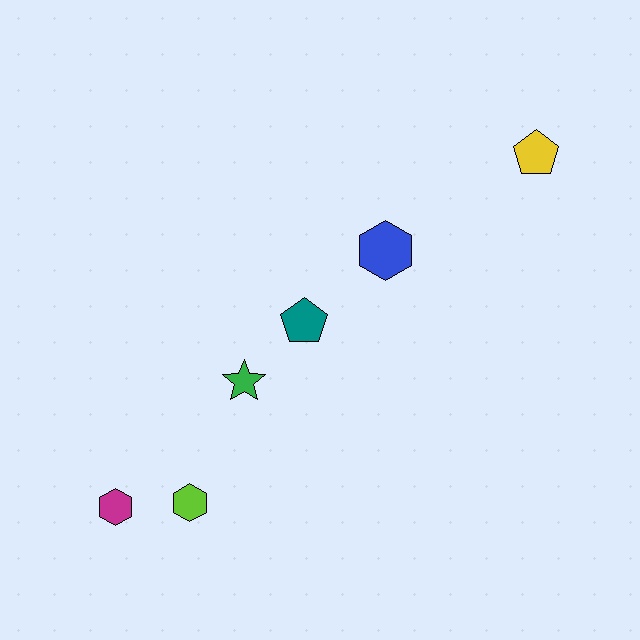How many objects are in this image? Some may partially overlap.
There are 6 objects.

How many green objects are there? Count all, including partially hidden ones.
There is 1 green object.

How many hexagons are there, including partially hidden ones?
There are 3 hexagons.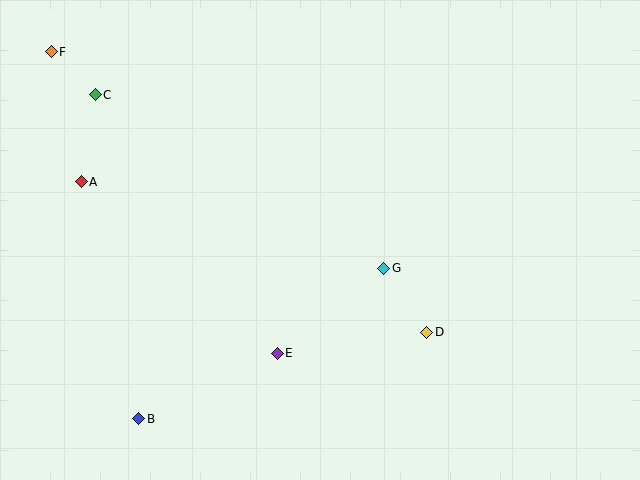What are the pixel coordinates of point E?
Point E is at (277, 353).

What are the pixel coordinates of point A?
Point A is at (81, 182).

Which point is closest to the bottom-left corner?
Point B is closest to the bottom-left corner.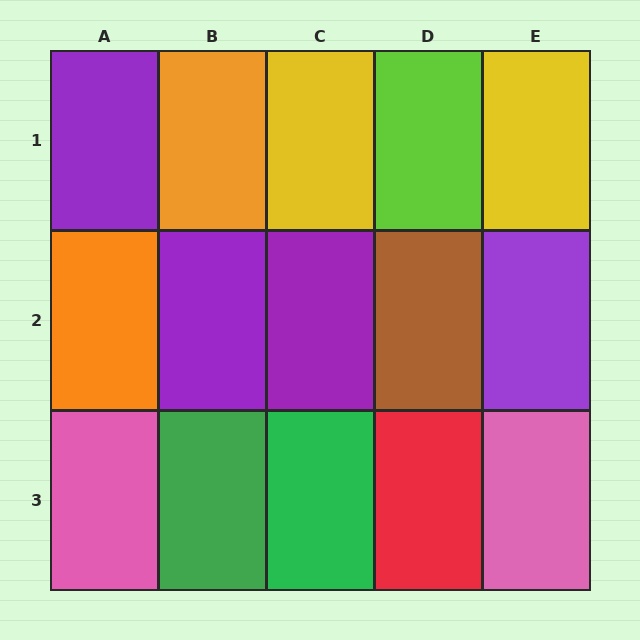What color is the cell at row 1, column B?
Orange.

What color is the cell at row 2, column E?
Purple.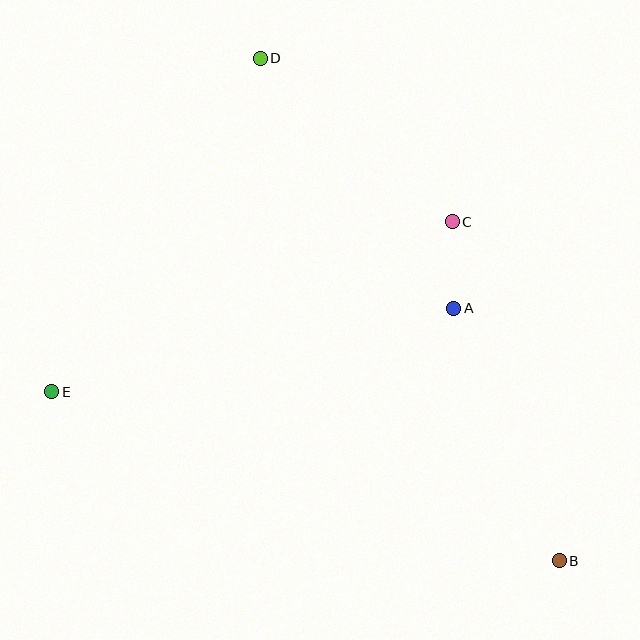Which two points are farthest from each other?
Points B and D are farthest from each other.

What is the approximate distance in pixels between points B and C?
The distance between B and C is approximately 356 pixels.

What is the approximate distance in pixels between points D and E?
The distance between D and E is approximately 394 pixels.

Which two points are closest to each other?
Points A and C are closest to each other.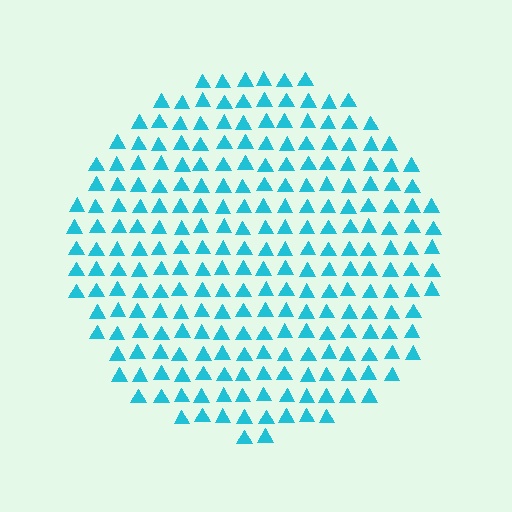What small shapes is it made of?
It is made of small triangles.